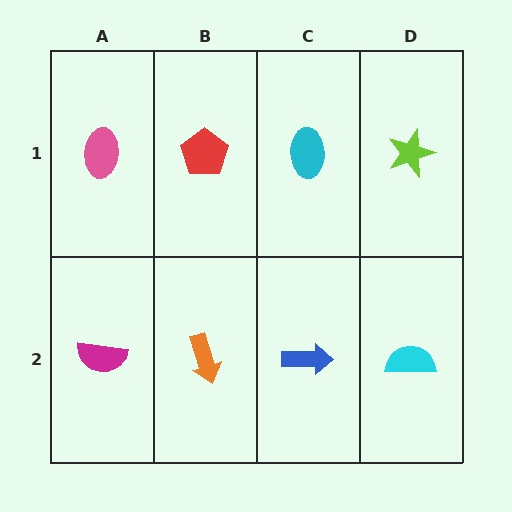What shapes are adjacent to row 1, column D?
A cyan semicircle (row 2, column D), a cyan ellipse (row 1, column C).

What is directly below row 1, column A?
A magenta semicircle.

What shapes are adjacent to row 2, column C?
A cyan ellipse (row 1, column C), an orange arrow (row 2, column B), a cyan semicircle (row 2, column D).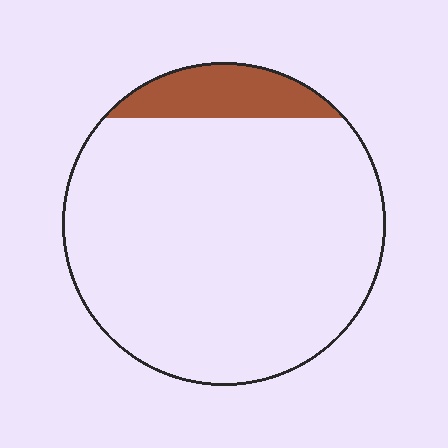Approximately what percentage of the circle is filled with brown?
Approximately 10%.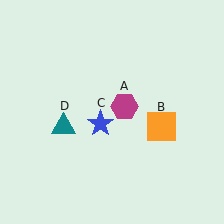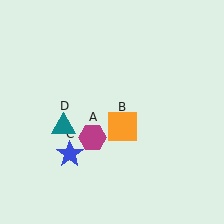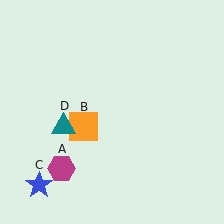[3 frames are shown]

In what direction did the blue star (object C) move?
The blue star (object C) moved down and to the left.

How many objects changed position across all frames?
3 objects changed position: magenta hexagon (object A), orange square (object B), blue star (object C).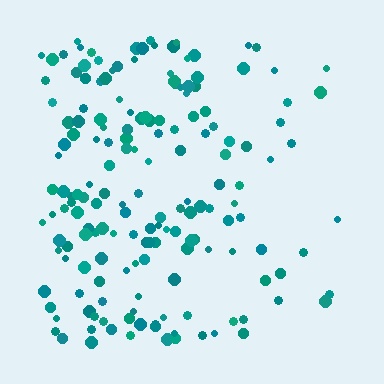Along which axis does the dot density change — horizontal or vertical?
Horizontal.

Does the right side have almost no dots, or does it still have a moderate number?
Still a moderate number, just noticeably fewer than the left.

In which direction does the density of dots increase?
From right to left, with the left side densest.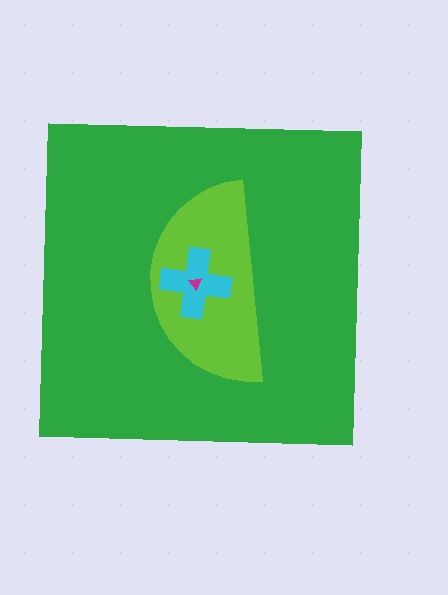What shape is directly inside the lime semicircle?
The cyan cross.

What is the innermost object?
The magenta triangle.